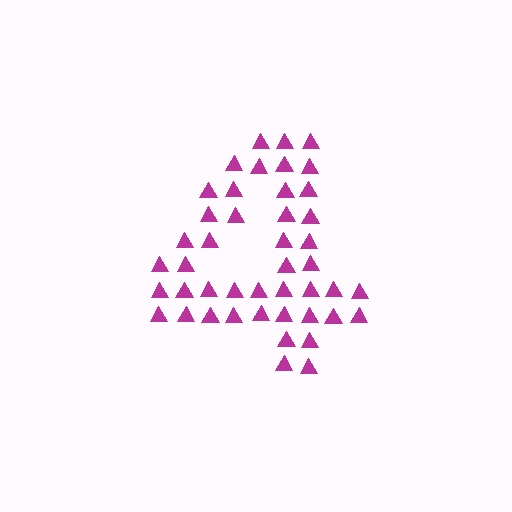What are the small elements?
The small elements are triangles.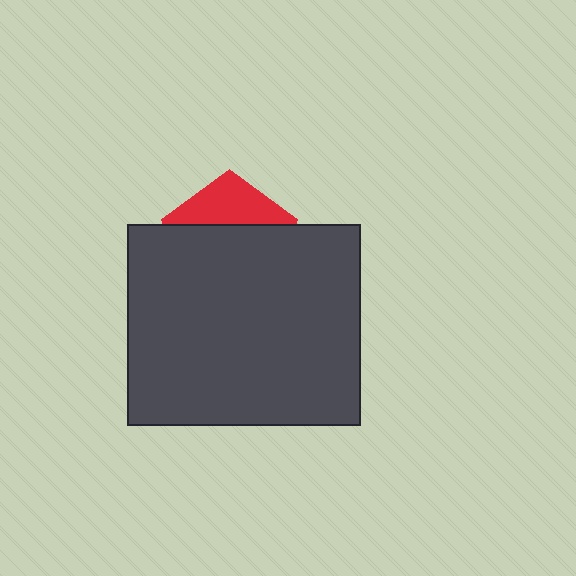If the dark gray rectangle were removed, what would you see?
You would see the complete red pentagon.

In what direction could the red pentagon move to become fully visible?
The red pentagon could move up. That would shift it out from behind the dark gray rectangle entirely.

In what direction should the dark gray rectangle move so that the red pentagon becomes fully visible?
The dark gray rectangle should move down. That is the shortest direction to clear the overlap and leave the red pentagon fully visible.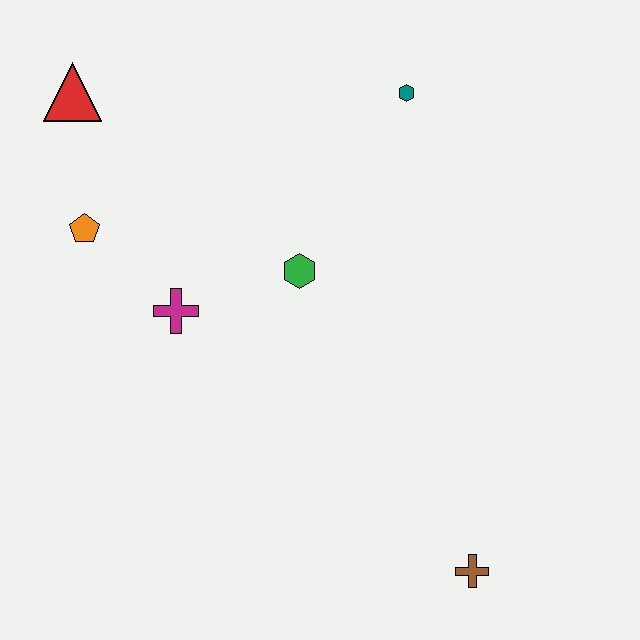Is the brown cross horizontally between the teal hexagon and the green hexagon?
No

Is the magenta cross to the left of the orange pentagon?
No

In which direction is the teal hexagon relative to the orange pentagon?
The teal hexagon is to the right of the orange pentagon.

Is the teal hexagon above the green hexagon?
Yes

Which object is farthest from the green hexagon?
The brown cross is farthest from the green hexagon.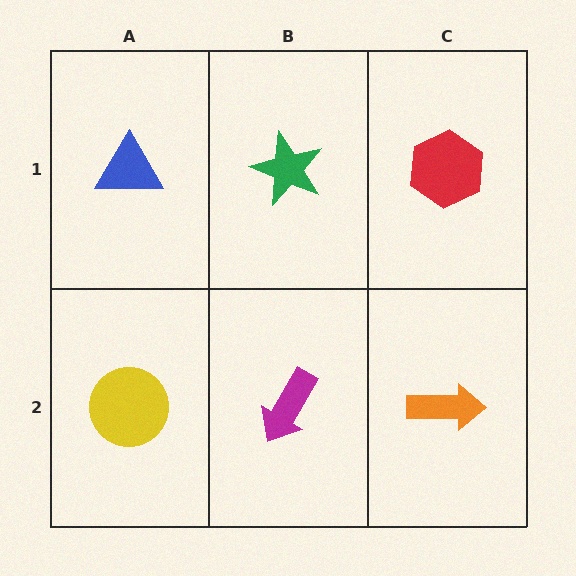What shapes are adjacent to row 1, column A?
A yellow circle (row 2, column A), a green star (row 1, column B).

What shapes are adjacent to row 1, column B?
A magenta arrow (row 2, column B), a blue triangle (row 1, column A), a red hexagon (row 1, column C).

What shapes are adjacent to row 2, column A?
A blue triangle (row 1, column A), a magenta arrow (row 2, column B).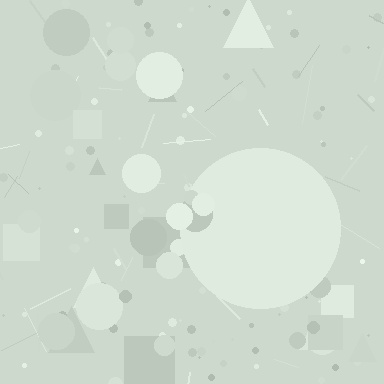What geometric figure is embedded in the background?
A circle is embedded in the background.